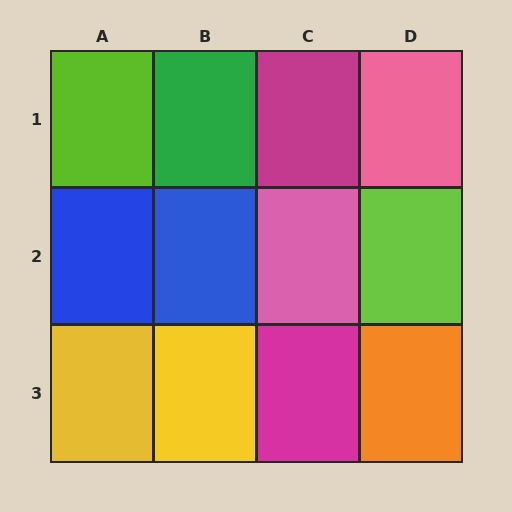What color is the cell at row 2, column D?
Lime.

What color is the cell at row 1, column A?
Lime.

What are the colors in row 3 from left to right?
Yellow, yellow, magenta, orange.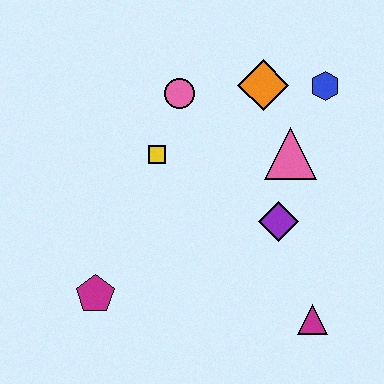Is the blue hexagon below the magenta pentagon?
No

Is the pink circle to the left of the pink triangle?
Yes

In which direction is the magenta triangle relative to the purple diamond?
The magenta triangle is below the purple diamond.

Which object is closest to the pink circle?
The yellow square is closest to the pink circle.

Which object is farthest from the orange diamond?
The magenta pentagon is farthest from the orange diamond.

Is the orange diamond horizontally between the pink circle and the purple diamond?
Yes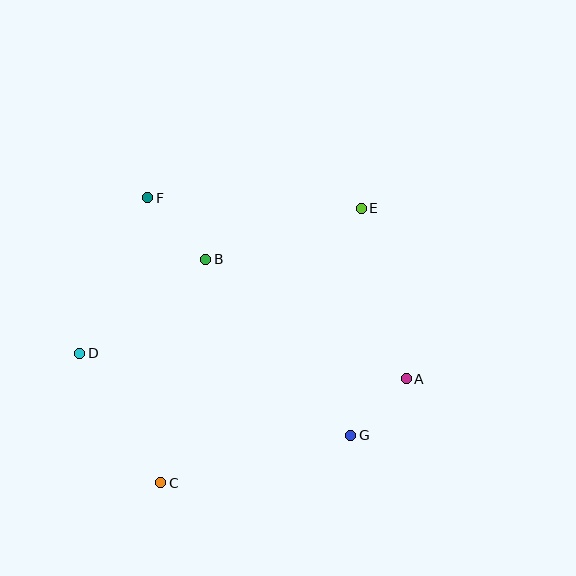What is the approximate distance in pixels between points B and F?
The distance between B and F is approximately 85 pixels.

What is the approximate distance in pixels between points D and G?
The distance between D and G is approximately 283 pixels.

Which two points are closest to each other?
Points A and G are closest to each other.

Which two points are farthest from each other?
Points C and E are farthest from each other.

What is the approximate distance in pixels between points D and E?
The distance between D and E is approximately 317 pixels.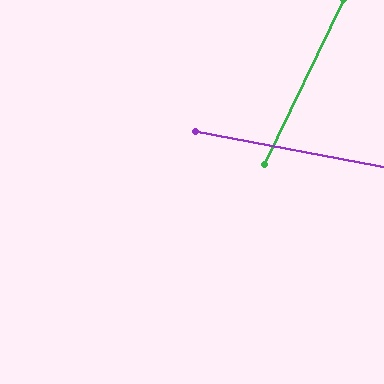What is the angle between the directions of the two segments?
Approximately 75 degrees.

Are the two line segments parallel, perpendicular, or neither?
Neither parallel nor perpendicular — they differ by about 75°.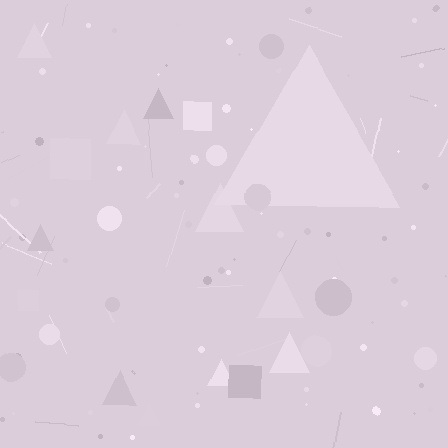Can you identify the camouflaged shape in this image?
The camouflaged shape is a triangle.